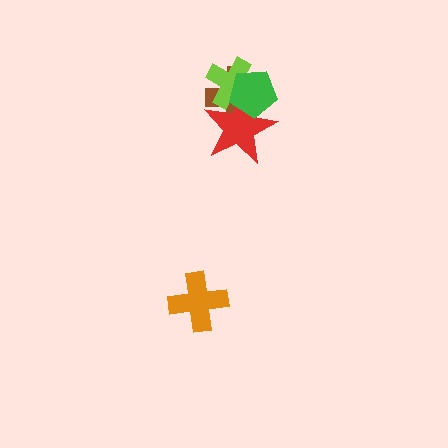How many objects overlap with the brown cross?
3 objects overlap with the brown cross.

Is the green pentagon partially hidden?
No, no other shape covers it.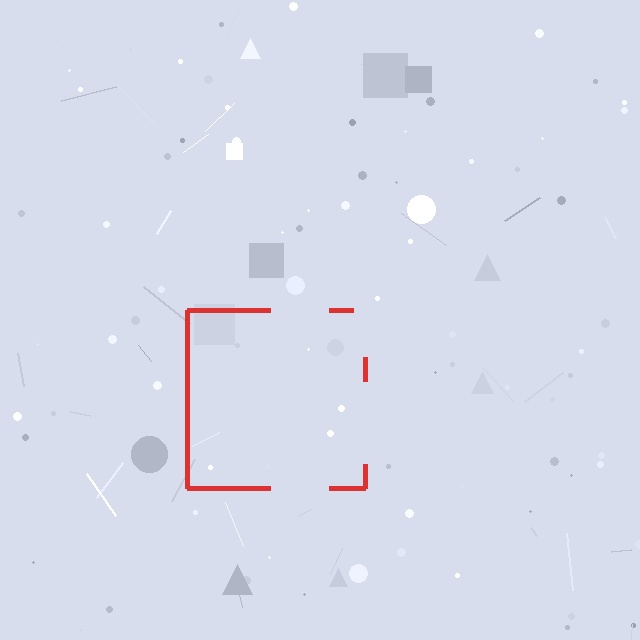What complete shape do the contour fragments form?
The contour fragments form a square.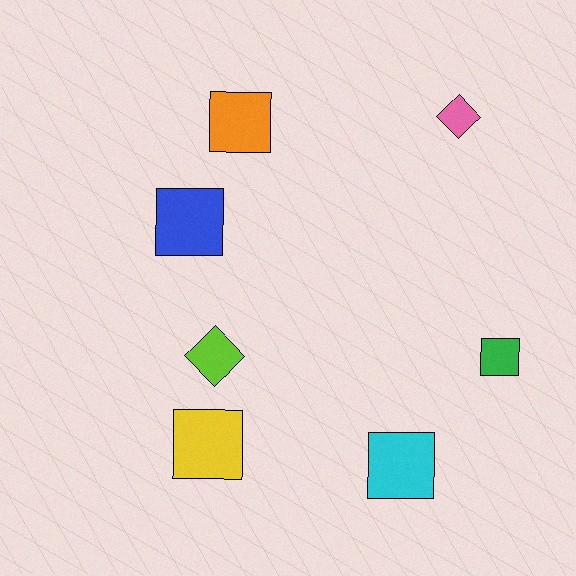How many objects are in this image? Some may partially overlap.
There are 7 objects.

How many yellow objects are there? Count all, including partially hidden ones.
There is 1 yellow object.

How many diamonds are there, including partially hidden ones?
There are 2 diamonds.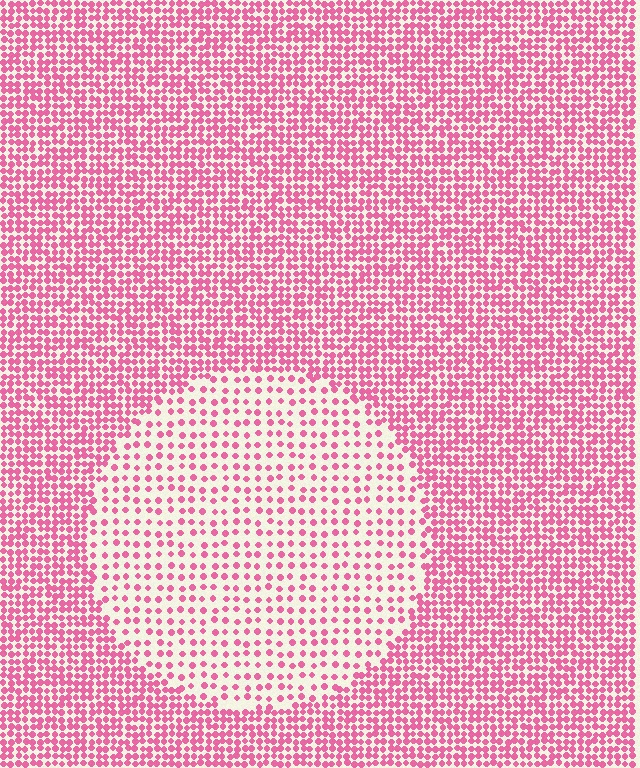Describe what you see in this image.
The image contains small pink elements arranged at two different densities. A circle-shaped region is visible where the elements are less densely packed than the surrounding area.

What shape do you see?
I see a circle.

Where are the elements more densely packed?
The elements are more densely packed outside the circle boundary.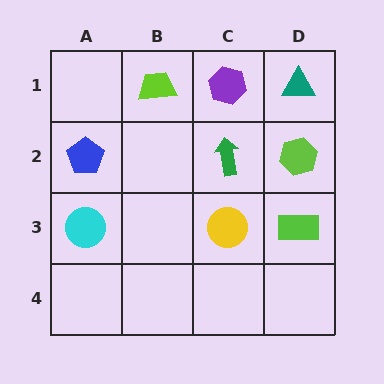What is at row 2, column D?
A lime hexagon.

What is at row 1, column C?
A purple hexagon.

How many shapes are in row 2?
3 shapes.